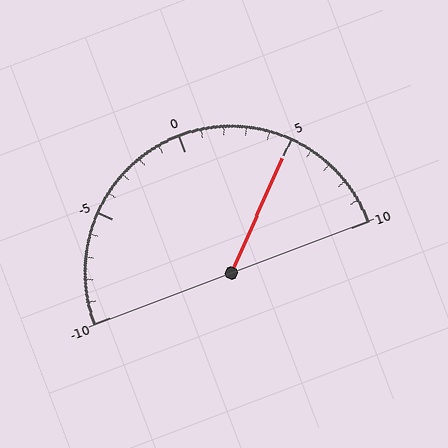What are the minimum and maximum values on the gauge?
The gauge ranges from -10 to 10.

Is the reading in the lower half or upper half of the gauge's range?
The reading is in the upper half of the range (-10 to 10).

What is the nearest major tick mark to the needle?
The nearest major tick mark is 5.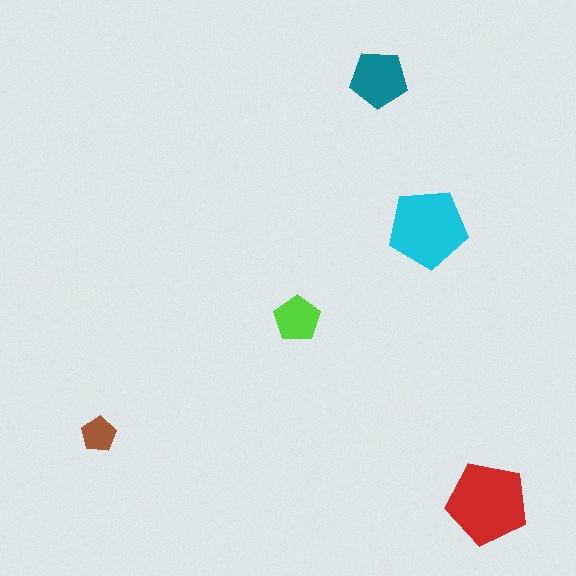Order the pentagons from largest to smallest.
the red one, the cyan one, the teal one, the lime one, the brown one.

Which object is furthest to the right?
The red pentagon is rightmost.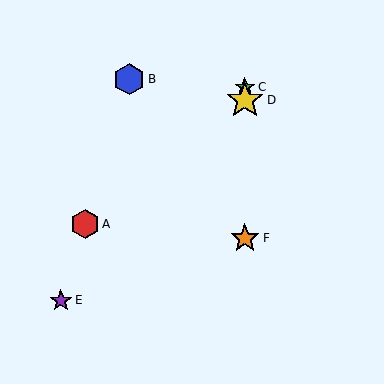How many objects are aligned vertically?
3 objects (C, D, F) are aligned vertically.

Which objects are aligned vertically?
Objects C, D, F are aligned vertically.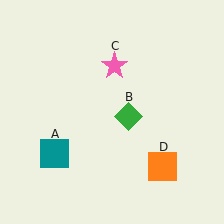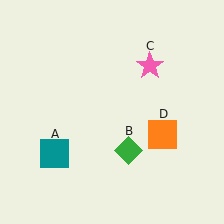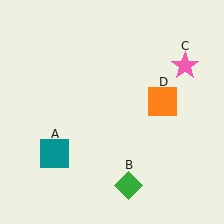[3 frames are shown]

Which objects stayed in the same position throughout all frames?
Teal square (object A) remained stationary.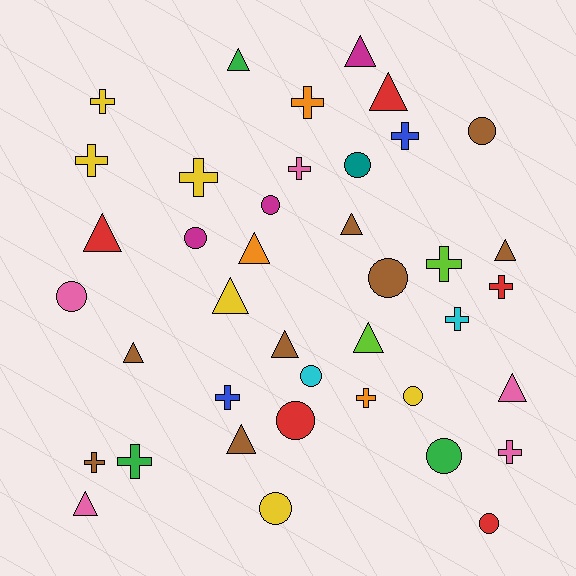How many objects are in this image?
There are 40 objects.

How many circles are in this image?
There are 12 circles.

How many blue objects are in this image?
There are 2 blue objects.